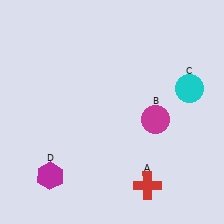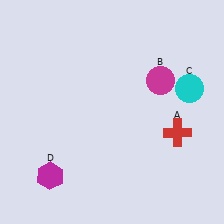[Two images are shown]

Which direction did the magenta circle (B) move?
The magenta circle (B) moved up.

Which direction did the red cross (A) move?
The red cross (A) moved up.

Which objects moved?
The objects that moved are: the red cross (A), the magenta circle (B).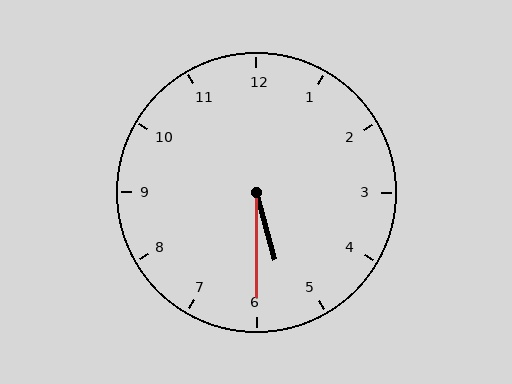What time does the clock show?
5:30.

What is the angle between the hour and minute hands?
Approximately 15 degrees.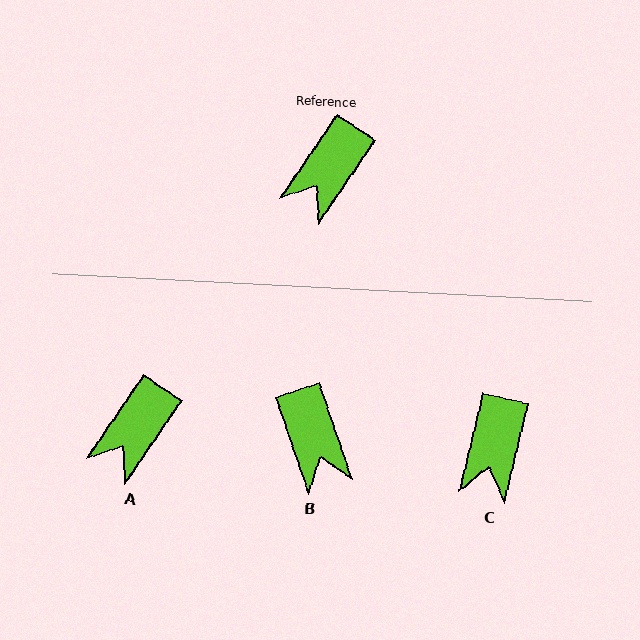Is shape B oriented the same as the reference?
No, it is off by about 53 degrees.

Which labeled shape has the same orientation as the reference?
A.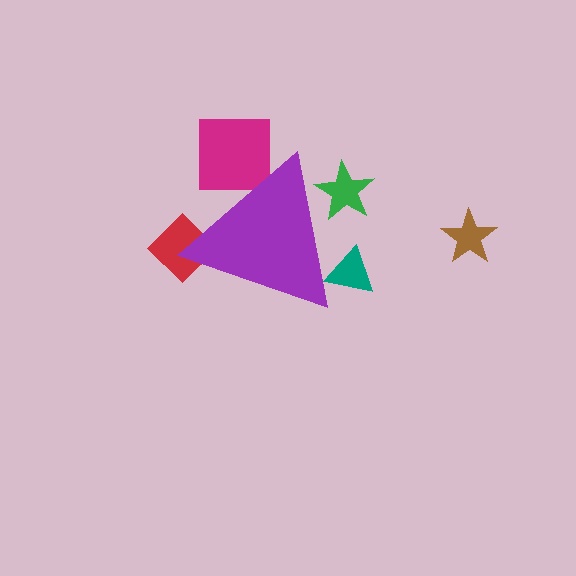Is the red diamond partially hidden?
Yes, the red diamond is partially hidden behind the purple triangle.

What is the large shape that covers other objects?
A purple triangle.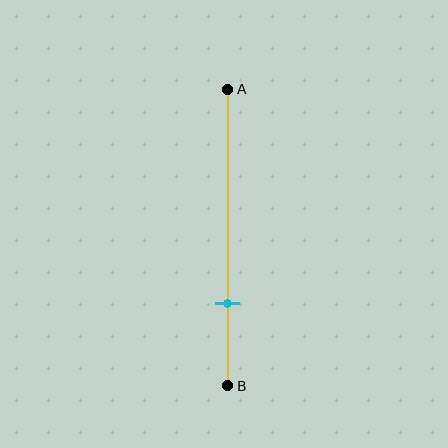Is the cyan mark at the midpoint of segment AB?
No, the mark is at about 70% from A, not at the 50% midpoint.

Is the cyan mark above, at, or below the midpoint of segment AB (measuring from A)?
The cyan mark is below the midpoint of segment AB.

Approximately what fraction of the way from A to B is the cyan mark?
The cyan mark is approximately 70% of the way from A to B.